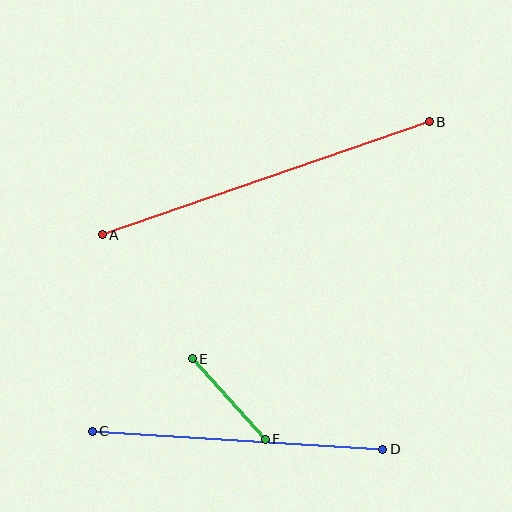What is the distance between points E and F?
The distance is approximately 108 pixels.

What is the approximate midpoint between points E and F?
The midpoint is at approximately (229, 399) pixels.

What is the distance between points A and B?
The distance is approximately 346 pixels.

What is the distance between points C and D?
The distance is approximately 291 pixels.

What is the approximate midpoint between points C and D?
The midpoint is at approximately (237, 440) pixels.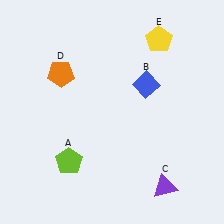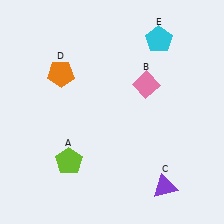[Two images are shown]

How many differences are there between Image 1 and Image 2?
There are 2 differences between the two images.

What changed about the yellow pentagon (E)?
In Image 1, E is yellow. In Image 2, it changed to cyan.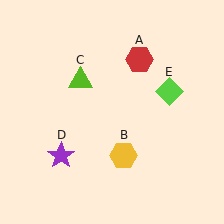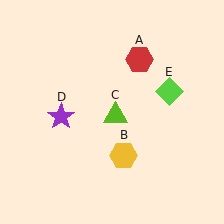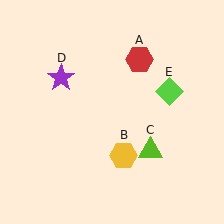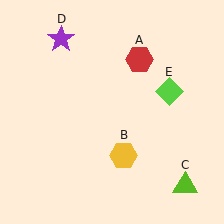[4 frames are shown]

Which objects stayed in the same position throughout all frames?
Red hexagon (object A) and yellow hexagon (object B) and lime diamond (object E) remained stationary.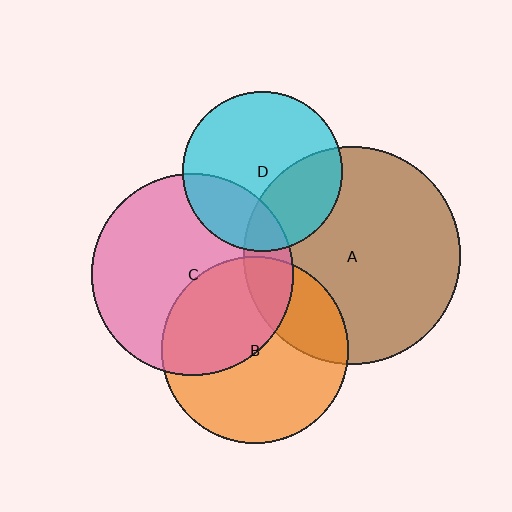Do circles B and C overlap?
Yes.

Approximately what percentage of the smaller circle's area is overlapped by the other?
Approximately 40%.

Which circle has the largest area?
Circle A (brown).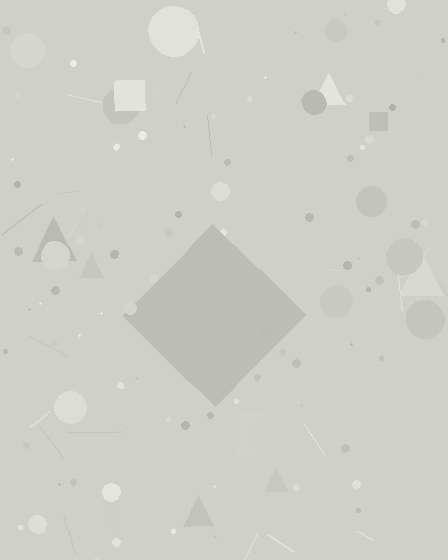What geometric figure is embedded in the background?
A diamond is embedded in the background.